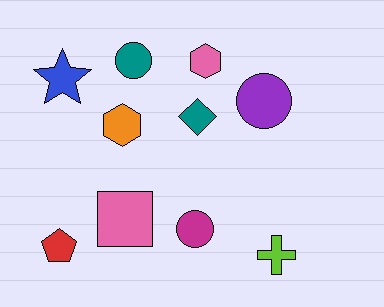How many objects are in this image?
There are 10 objects.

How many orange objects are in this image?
There is 1 orange object.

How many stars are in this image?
There is 1 star.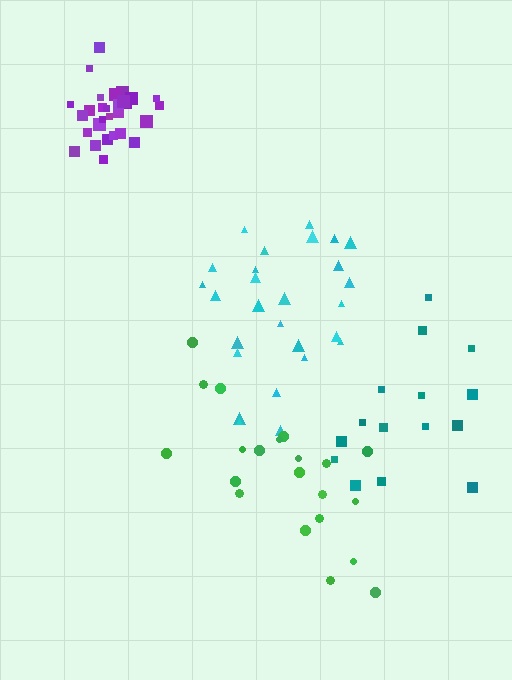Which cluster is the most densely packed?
Purple.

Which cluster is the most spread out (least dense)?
Teal.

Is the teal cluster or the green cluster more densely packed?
Green.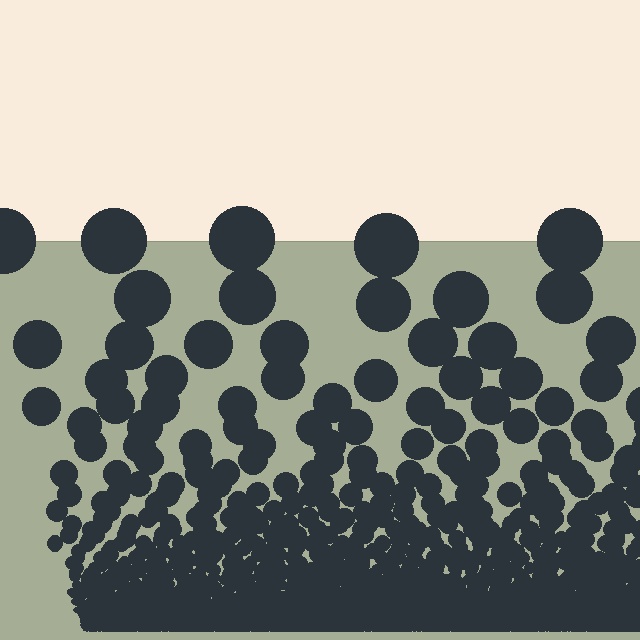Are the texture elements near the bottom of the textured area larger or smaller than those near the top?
Smaller. The gradient is inverted — elements near the bottom are smaller and denser.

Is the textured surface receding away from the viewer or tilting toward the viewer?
The surface appears to tilt toward the viewer. Texture elements get larger and sparser toward the top.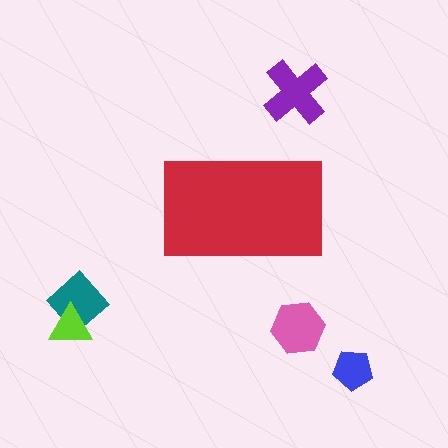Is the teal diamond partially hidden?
No, the teal diamond is fully visible.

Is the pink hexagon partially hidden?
No, the pink hexagon is fully visible.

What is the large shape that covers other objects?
A red rectangle.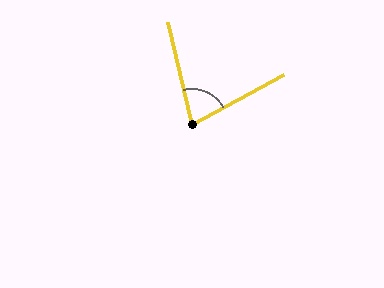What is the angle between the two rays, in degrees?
Approximately 74 degrees.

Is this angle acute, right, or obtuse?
It is acute.